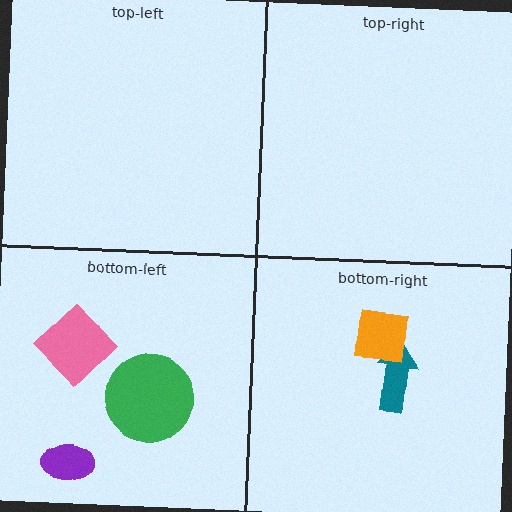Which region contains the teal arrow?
The bottom-right region.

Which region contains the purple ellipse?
The bottom-left region.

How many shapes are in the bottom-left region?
3.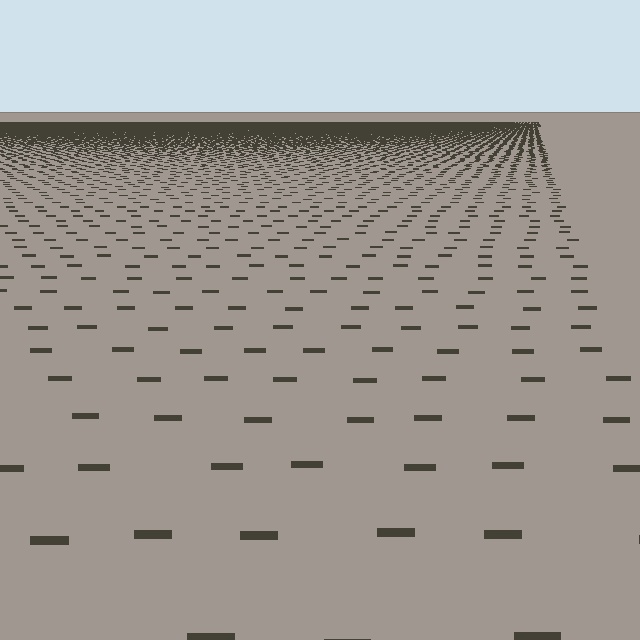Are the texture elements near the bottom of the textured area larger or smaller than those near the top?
Larger. Near the bottom, elements are closer to the viewer and appear at a bigger on-screen size.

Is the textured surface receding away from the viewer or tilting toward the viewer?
The surface is receding away from the viewer. Texture elements get smaller and denser toward the top.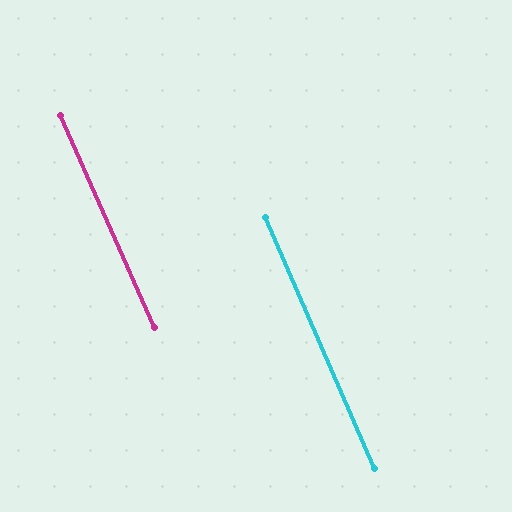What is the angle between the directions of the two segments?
Approximately 0 degrees.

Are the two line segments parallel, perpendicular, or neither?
Parallel — their directions differ by only 0.5°.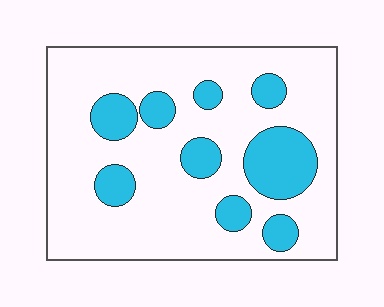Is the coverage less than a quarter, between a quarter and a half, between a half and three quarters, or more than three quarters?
Less than a quarter.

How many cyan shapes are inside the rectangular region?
9.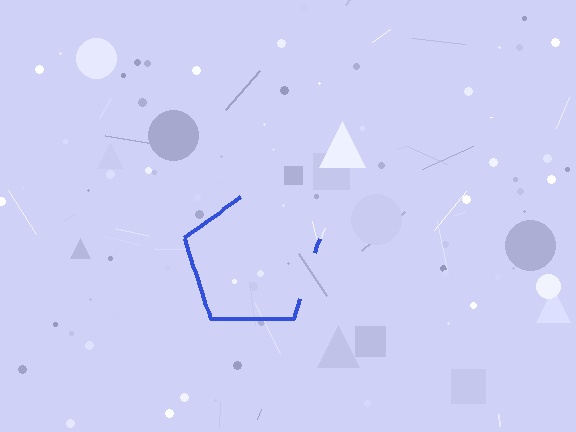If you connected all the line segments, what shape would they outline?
They would outline a pentagon.